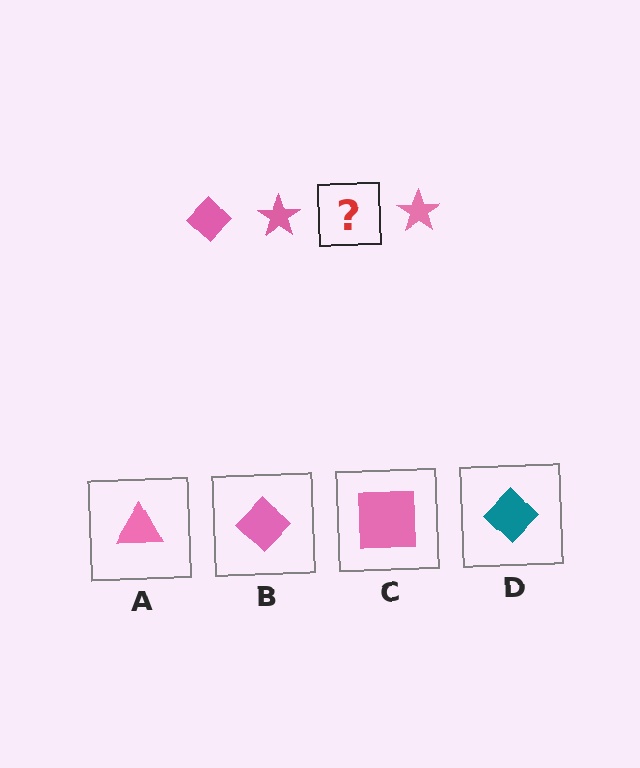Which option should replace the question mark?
Option B.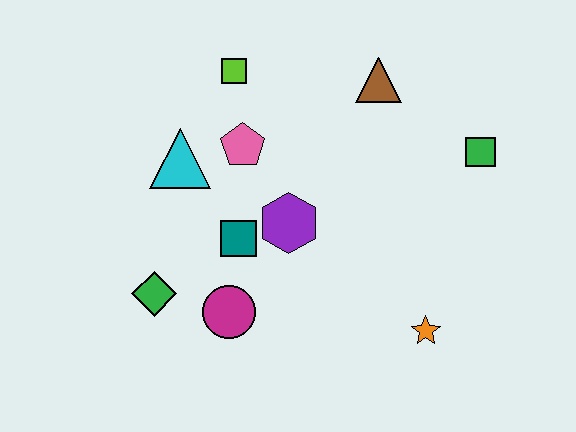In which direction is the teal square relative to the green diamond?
The teal square is to the right of the green diamond.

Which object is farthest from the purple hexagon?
The green square is farthest from the purple hexagon.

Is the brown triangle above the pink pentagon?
Yes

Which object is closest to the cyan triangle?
The pink pentagon is closest to the cyan triangle.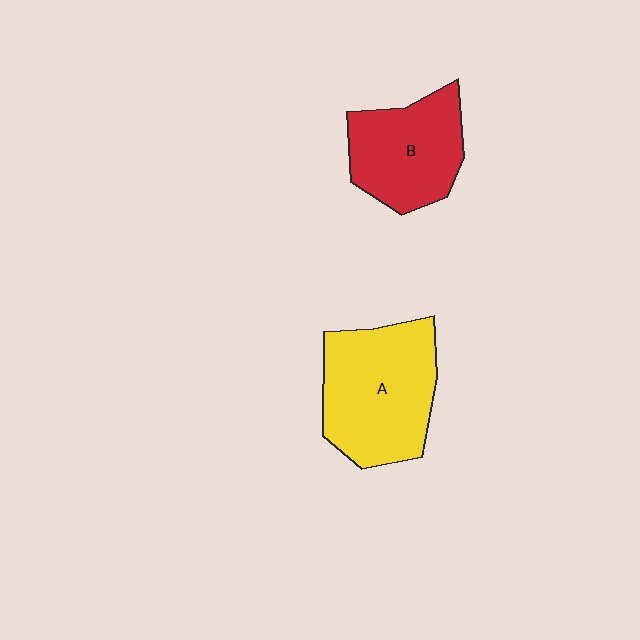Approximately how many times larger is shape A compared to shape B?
Approximately 1.3 times.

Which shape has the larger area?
Shape A (yellow).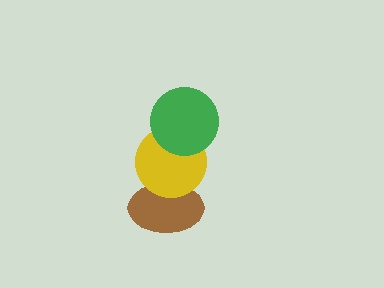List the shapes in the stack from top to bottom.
From top to bottom: the green circle, the yellow circle, the brown ellipse.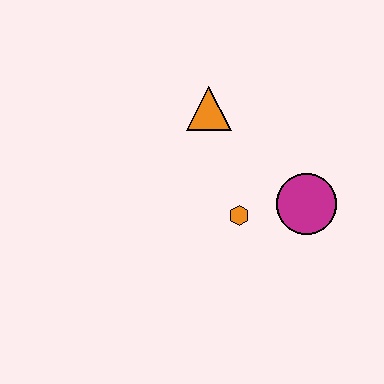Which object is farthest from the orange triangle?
The magenta circle is farthest from the orange triangle.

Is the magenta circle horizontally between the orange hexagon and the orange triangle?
No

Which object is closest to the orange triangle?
The orange hexagon is closest to the orange triangle.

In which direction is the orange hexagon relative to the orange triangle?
The orange hexagon is below the orange triangle.